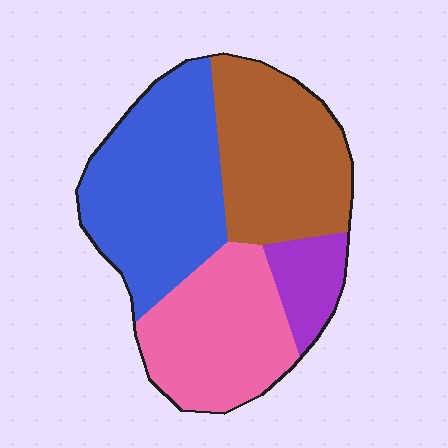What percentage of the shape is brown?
Brown covers roughly 30% of the shape.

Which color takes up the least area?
Purple, at roughly 10%.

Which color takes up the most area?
Blue, at roughly 35%.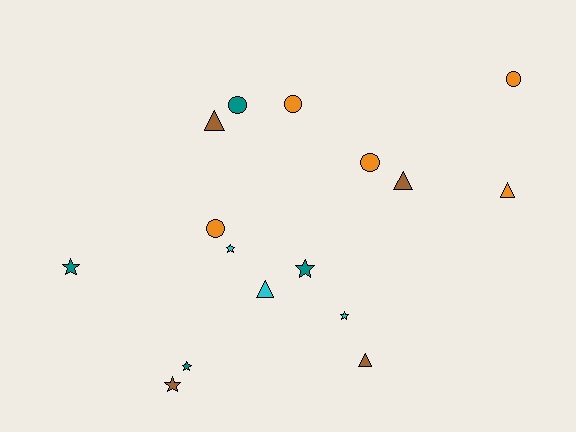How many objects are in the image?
There are 16 objects.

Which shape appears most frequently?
Star, with 6 objects.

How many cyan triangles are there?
There is 1 cyan triangle.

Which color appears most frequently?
Orange, with 5 objects.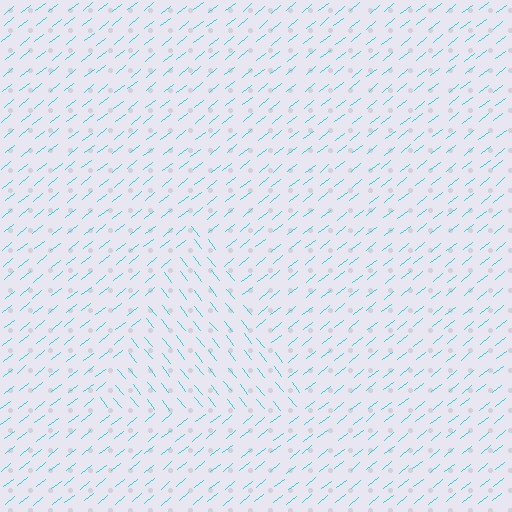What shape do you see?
I see a triangle.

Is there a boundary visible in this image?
Yes, there is a texture boundary formed by a change in line orientation.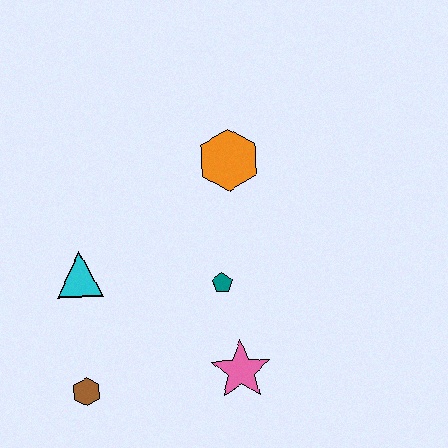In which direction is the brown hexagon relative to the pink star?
The brown hexagon is to the left of the pink star.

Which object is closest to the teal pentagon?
The pink star is closest to the teal pentagon.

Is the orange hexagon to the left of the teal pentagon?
No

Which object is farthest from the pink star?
The orange hexagon is farthest from the pink star.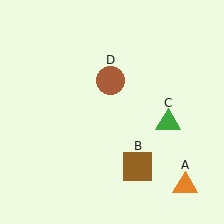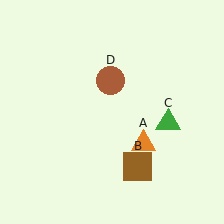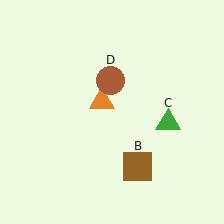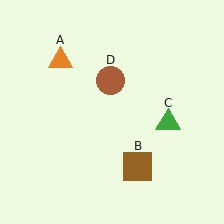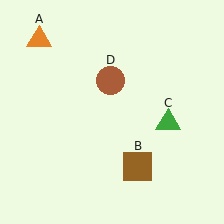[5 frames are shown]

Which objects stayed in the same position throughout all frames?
Brown square (object B) and green triangle (object C) and brown circle (object D) remained stationary.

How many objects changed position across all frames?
1 object changed position: orange triangle (object A).